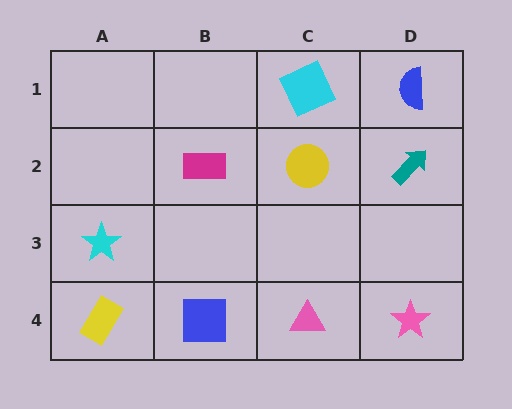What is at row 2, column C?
A yellow circle.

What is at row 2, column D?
A teal arrow.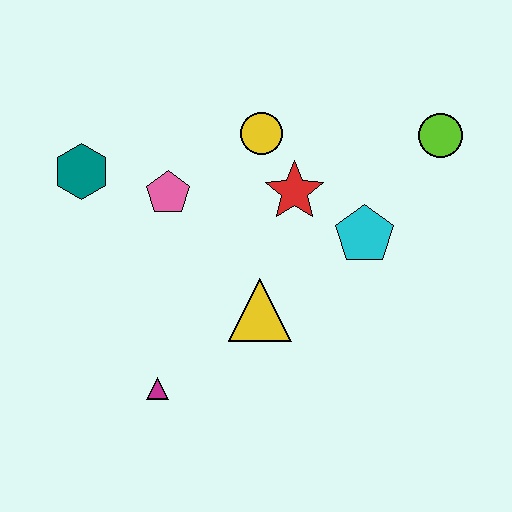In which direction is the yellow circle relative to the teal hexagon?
The yellow circle is to the right of the teal hexagon.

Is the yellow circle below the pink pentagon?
No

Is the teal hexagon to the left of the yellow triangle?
Yes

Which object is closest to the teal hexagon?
The pink pentagon is closest to the teal hexagon.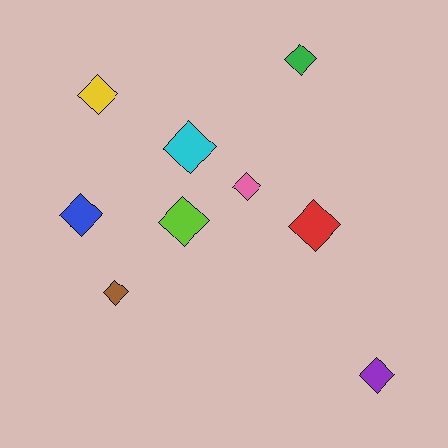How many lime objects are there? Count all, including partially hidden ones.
There is 1 lime object.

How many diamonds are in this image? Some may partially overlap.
There are 9 diamonds.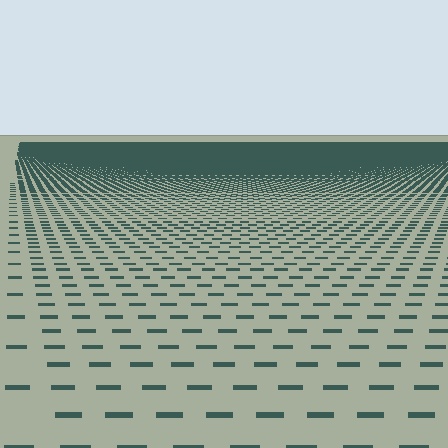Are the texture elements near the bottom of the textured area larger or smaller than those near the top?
Larger. Near the bottom, elements are closer to the viewer and appear at a bigger on-screen size.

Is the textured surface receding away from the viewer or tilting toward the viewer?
The surface is receding away from the viewer. Texture elements get smaller and denser toward the top.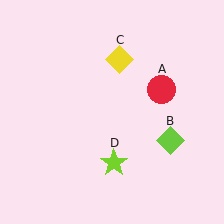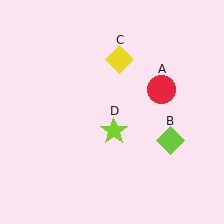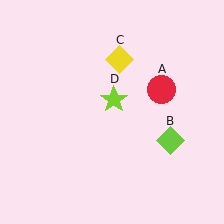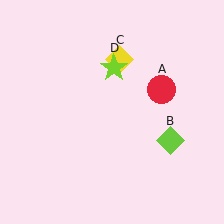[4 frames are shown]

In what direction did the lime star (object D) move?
The lime star (object D) moved up.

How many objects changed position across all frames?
1 object changed position: lime star (object D).